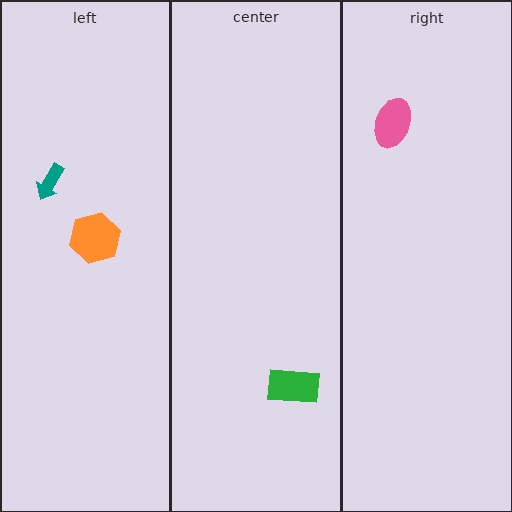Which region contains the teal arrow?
The left region.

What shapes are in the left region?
The orange hexagon, the teal arrow.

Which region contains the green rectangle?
The center region.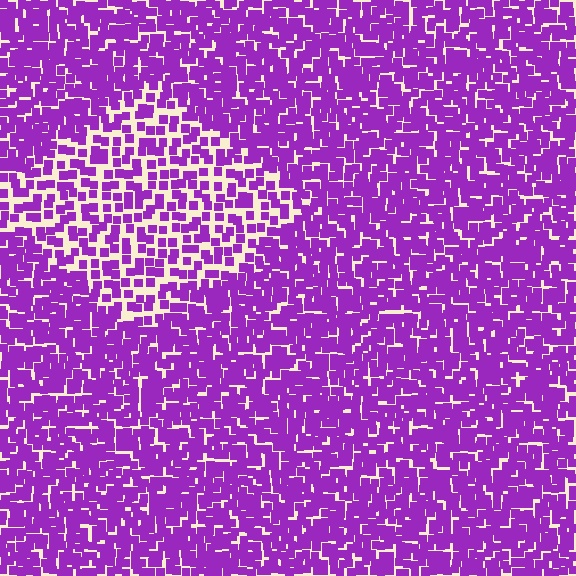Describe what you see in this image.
The image contains small purple elements arranged at two different densities. A diamond-shaped region is visible where the elements are less densely packed than the surrounding area.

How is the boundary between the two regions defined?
The boundary is defined by a change in element density (approximately 1.8x ratio). All elements are the same color, size, and shape.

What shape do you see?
I see a diamond.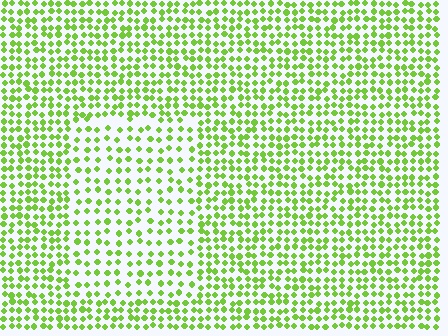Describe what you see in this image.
The image contains small lime elements arranged at two different densities. A rectangle-shaped region is visible where the elements are less densely packed than the surrounding area.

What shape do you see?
I see a rectangle.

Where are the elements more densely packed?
The elements are more densely packed outside the rectangle boundary.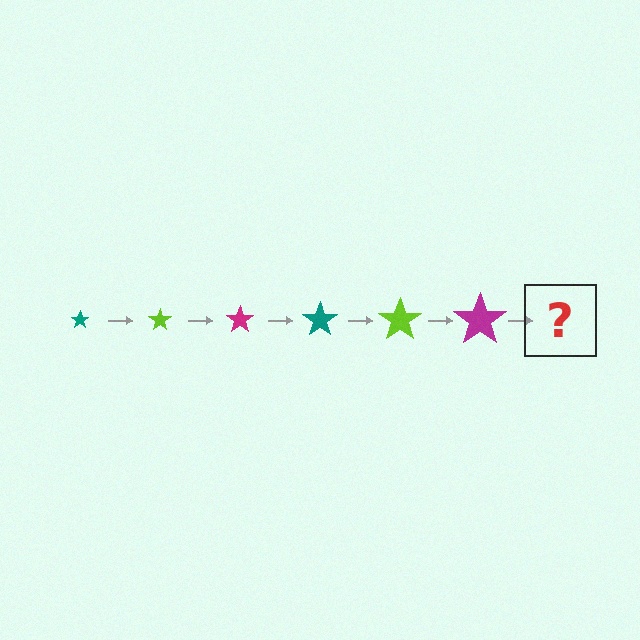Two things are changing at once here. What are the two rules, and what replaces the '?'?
The two rules are that the star grows larger each step and the color cycles through teal, lime, and magenta. The '?' should be a teal star, larger than the previous one.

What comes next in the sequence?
The next element should be a teal star, larger than the previous one.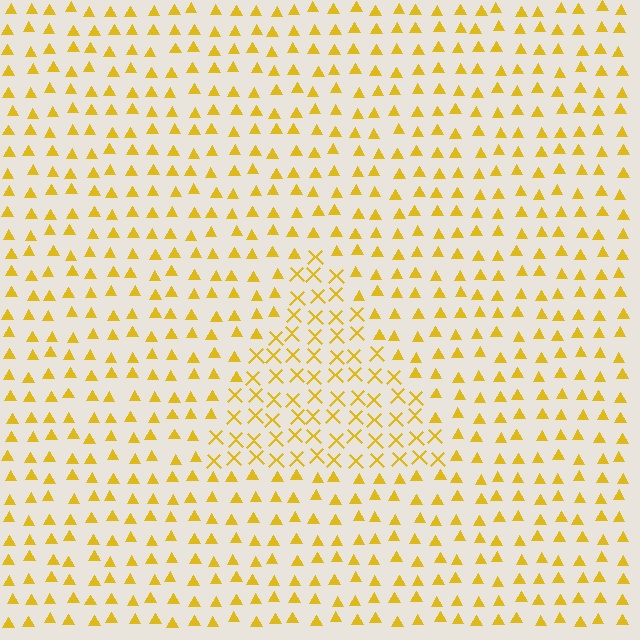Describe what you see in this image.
The image is filled with small yellow elements arranged in a uniform grid. A triangle-shaped region contains X marks, while the surrounding area contains triangles. The boundary is defined purely by the change in element shape.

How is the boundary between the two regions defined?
The boundary is defined by a change in element shape: X marks inside vs. triangles outside. All elements share the same color and spacing.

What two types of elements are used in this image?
The image uses X marks inside the triangle region and triangles outside it.